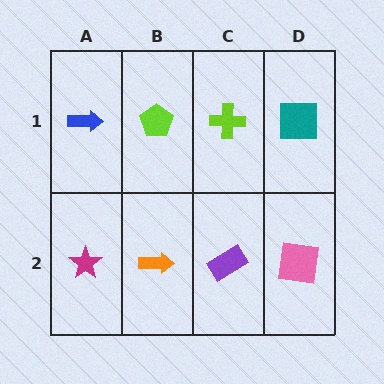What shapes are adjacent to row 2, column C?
A lime cross (row 1, column C), an orange arrow (row 2, column B), a pink square (row 2, column D).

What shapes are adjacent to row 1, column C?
A purple rectangle (row 2, column C), a lime pentagon (row 1, column B), a teal square (row 1, column D).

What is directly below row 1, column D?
A pink square.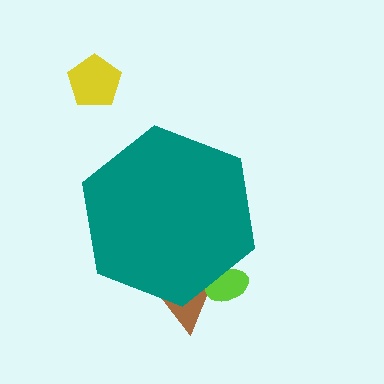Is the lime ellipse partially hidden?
Yes, the lime ellipse is partially hidden behind the teal hexagon.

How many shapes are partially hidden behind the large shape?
2 shapes are partially hidden.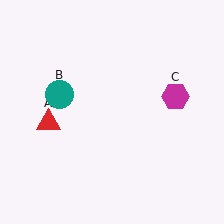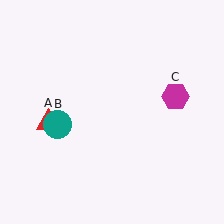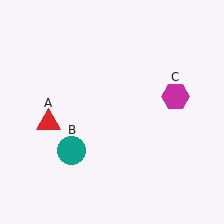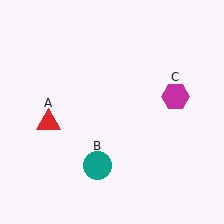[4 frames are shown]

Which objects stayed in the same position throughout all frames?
Red triangle (object A) and magenta hexagon (object C) remained stationary.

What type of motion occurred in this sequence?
The teal circle (object B) rotated counterclockwise around the center of the scene.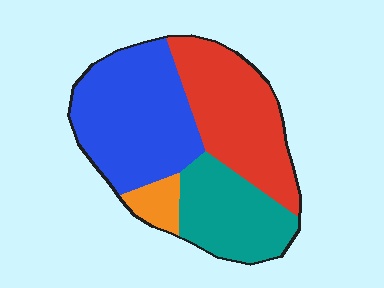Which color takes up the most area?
Blue, at roughly 40%.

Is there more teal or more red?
Red.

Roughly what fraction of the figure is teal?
Teal covers 24% of the figure.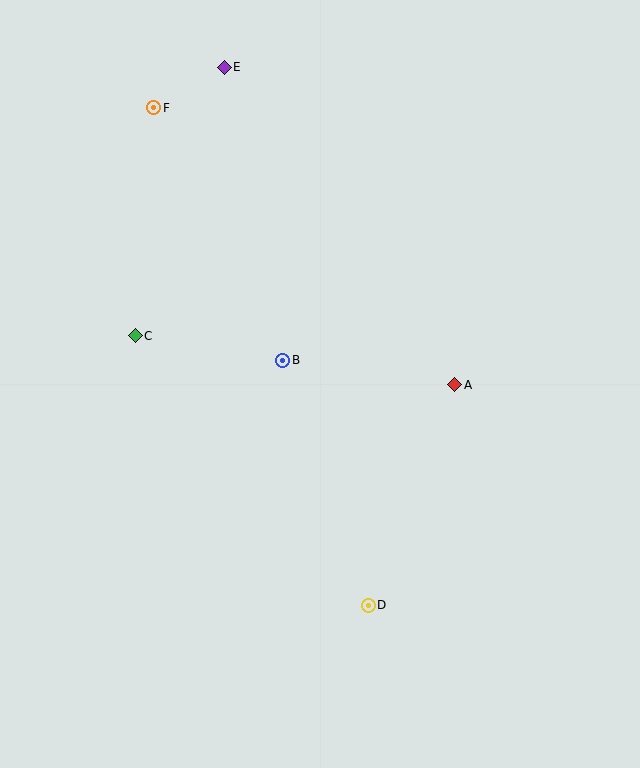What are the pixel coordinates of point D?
Point D is at (368, 605).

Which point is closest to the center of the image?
Point B at (283, 360) is closest to the center.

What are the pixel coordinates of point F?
Point F is at (154, 108).